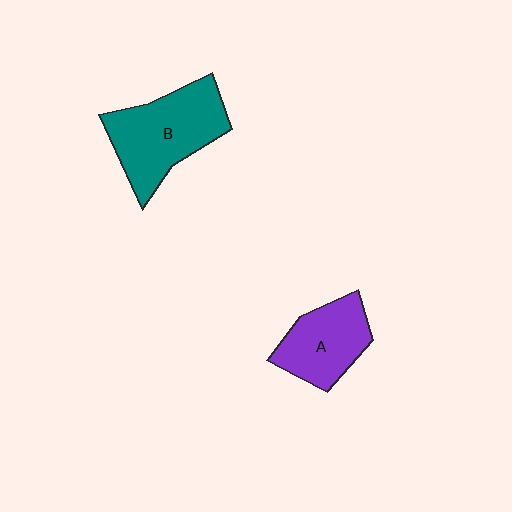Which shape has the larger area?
Shape B (teal).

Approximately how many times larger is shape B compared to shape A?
Approximately 1.4 times.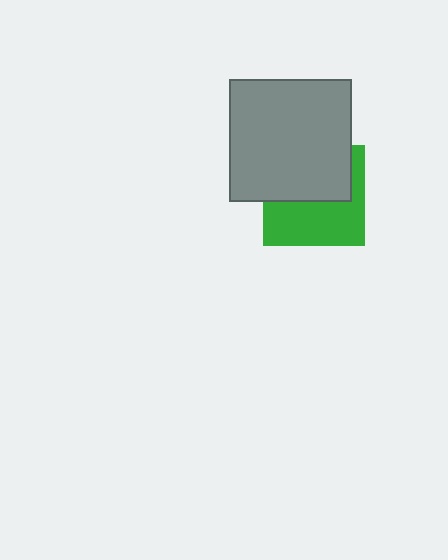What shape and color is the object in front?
The object in front is a gray square.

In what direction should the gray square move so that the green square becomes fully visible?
The gray square should move up. That is the shortest direction to clear the overlap and leave the green square fully visible.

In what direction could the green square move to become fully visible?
The green square could move down. That would shift it out from behind the gray square entirely.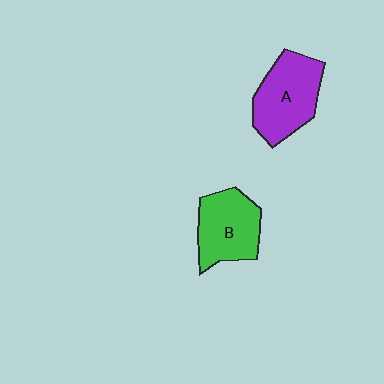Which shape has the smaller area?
Shape B (green).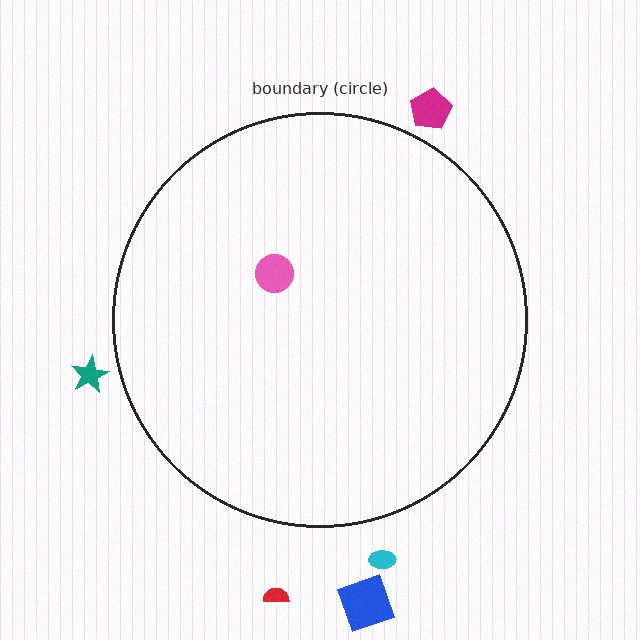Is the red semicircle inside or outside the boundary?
Outside.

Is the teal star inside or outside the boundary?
Outside.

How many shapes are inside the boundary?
1 inside, 5 outside.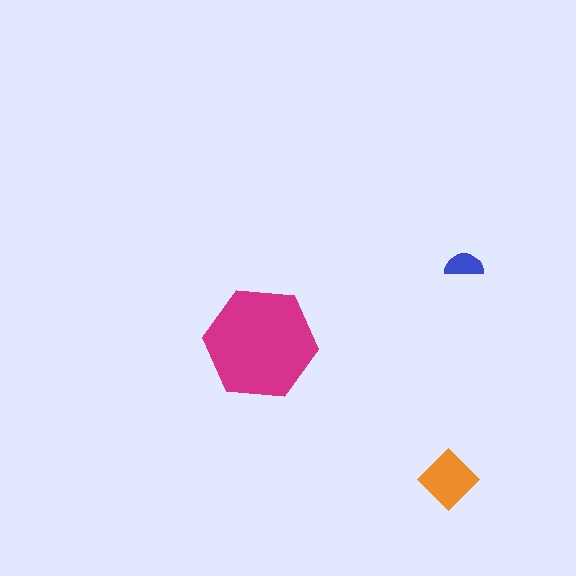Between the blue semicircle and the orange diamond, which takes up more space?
The orange diamond.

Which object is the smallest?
The blue semicircle.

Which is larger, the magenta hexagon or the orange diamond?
The magenta hexagon.